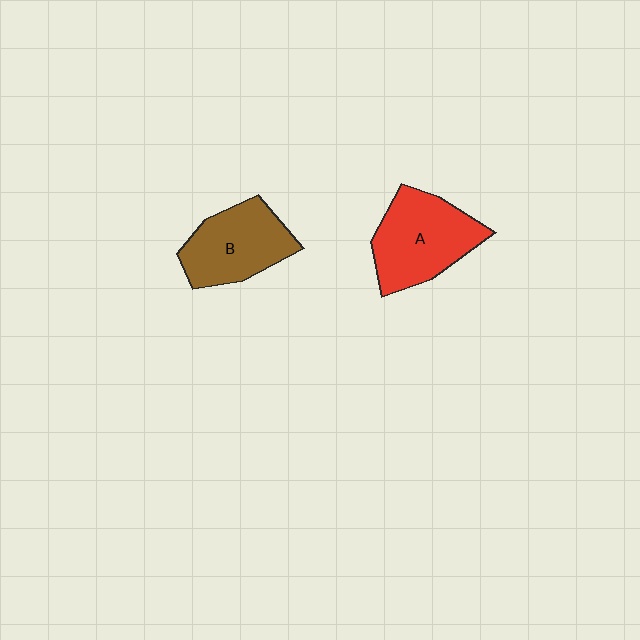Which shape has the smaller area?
Shape B (brown).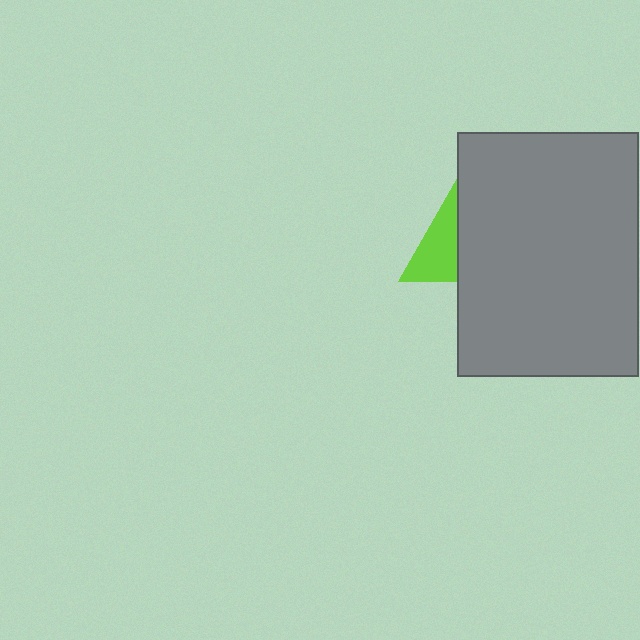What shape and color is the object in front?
The object in front is a gray rectangle.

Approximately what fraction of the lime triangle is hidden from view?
Roughly 62% of the lime triangle is hidden behind the gray rectangle.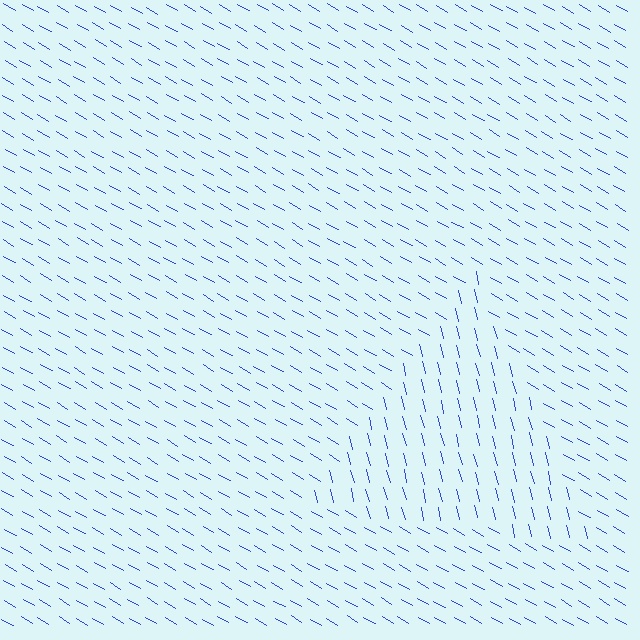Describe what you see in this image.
The image is filled with small blue line segments. A triangle region in the image has lines oriented differently from the surrounding lines, creating a visible texture boundary.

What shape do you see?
I see a triangle.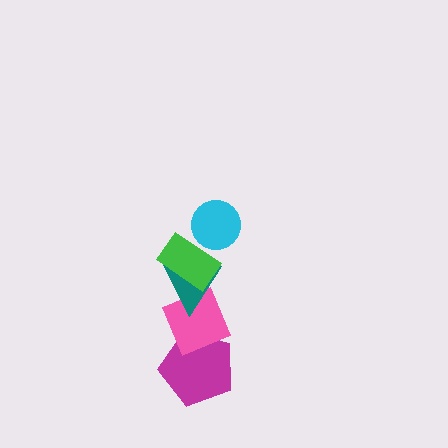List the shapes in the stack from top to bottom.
From top to bottom: the cyan circle, the green rectangle, the teal triangle, the pink diamond, the magenta pentagon.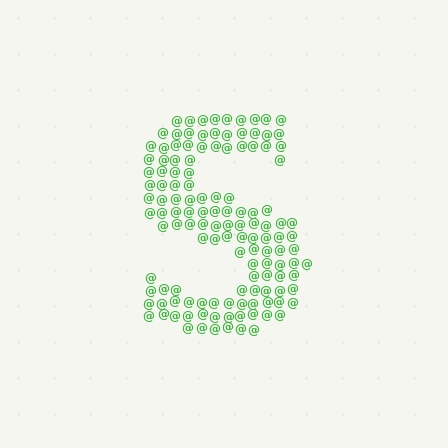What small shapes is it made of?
It is made of small at signs.